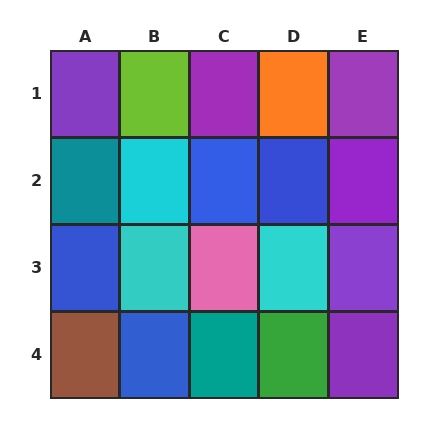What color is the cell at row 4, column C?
Teal.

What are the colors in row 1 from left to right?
Purple, lime, purple, orange, purple.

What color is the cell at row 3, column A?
Blue.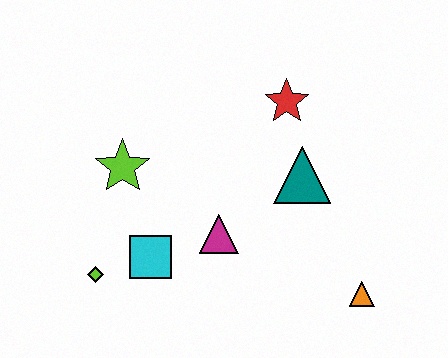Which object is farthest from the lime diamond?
The orange triangle is farthest from the lime diamond.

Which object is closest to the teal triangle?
The red star is closest to the teal triangle.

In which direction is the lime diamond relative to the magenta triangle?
The lime diamond is to the left of the magenta triangle.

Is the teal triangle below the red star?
Yes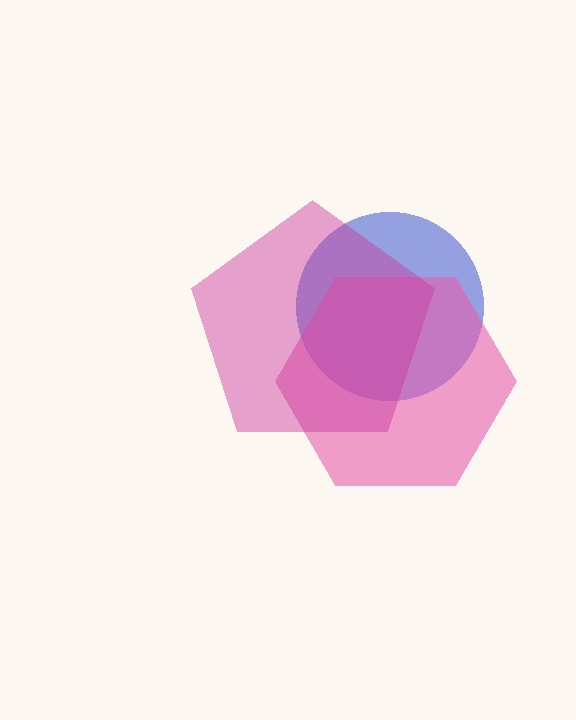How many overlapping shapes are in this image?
There are 3 overlapping shapes in the image.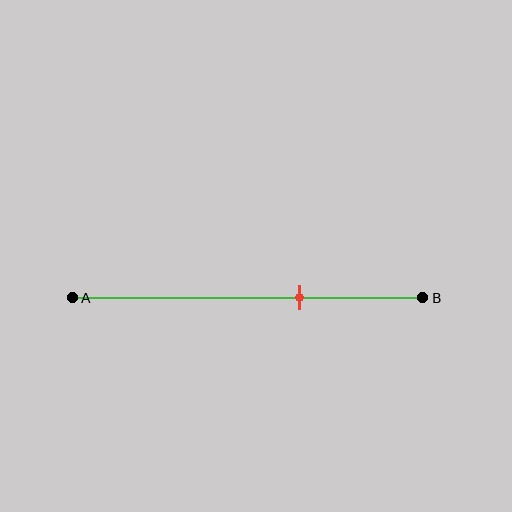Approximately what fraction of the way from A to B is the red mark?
The red mark is approximately 65% of the way from A to B.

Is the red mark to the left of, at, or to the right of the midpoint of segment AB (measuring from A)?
The red mark is to the right of the midpoint of segment AB.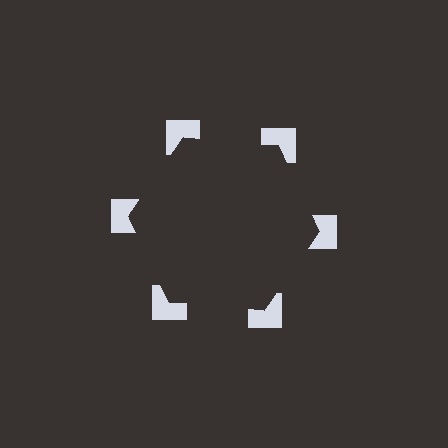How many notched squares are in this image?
There are 6 — one at each vertex of the illusory hexagon.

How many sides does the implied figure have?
6 sides.